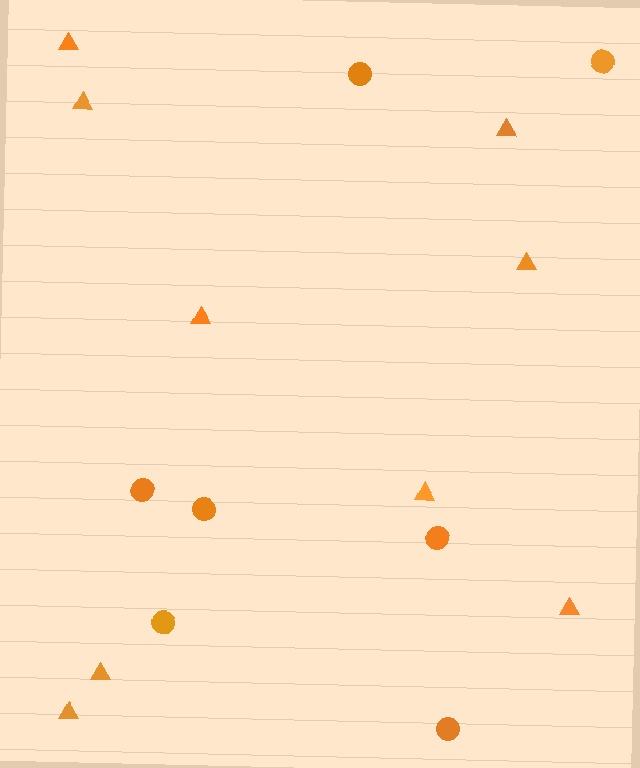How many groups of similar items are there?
There are 2 groups: one group of triangles (9) and one group of circles (7).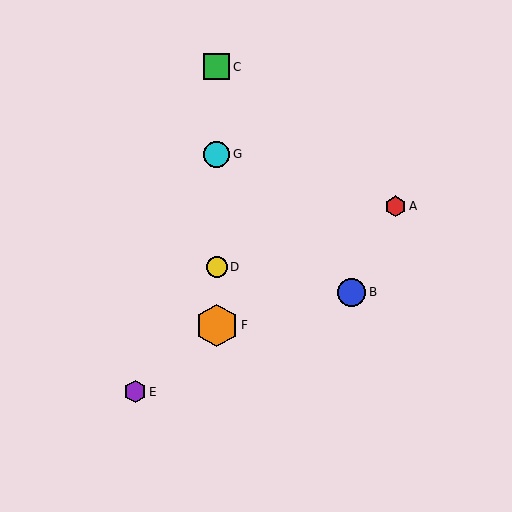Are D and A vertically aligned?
No, D is at x≈217 and A is at x≈396.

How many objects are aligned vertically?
4 objects (C, D, F, G) are aligned vertically.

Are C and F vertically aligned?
Yes, both are at x≈217.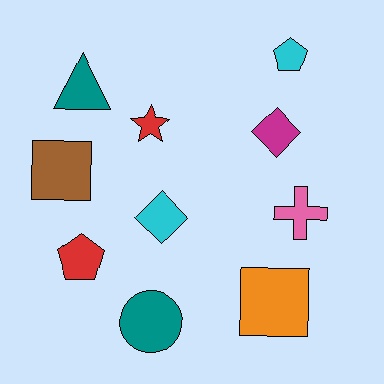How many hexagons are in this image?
There are no hexagons.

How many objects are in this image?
There are 10 objects.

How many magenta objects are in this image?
There is 1 magenta object.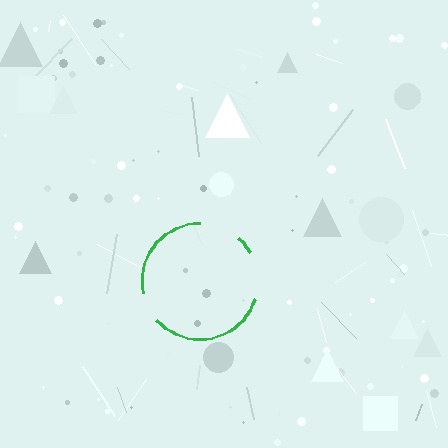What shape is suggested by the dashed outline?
The dashed outline suggests a circle.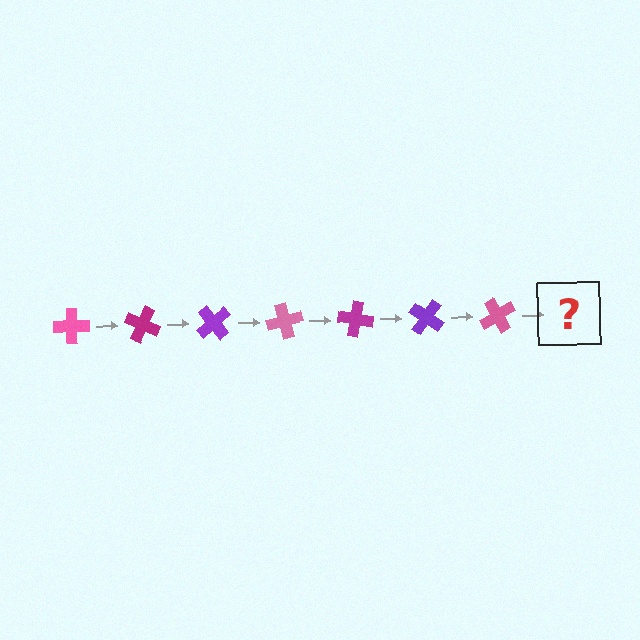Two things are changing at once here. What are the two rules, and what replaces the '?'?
The two rules are that it rotates 25 degrees each step and the color cycles through pink, magenta, and purple. The '?' should be a magenta cross, rotated 175 degrees from the start.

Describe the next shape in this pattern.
It should be a magenta cross, rotated 175 degrees from the start.